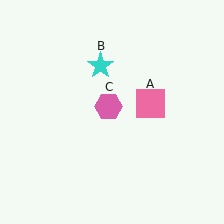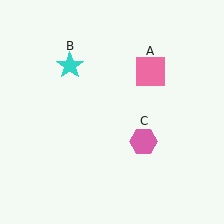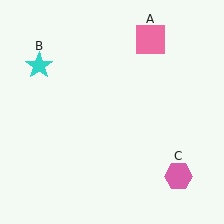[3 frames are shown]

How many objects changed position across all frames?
3 objects changed position: pink square (object A), cyan star (object B), pink hexagon (object C).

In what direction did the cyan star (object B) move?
The cyan star (object B) moved left.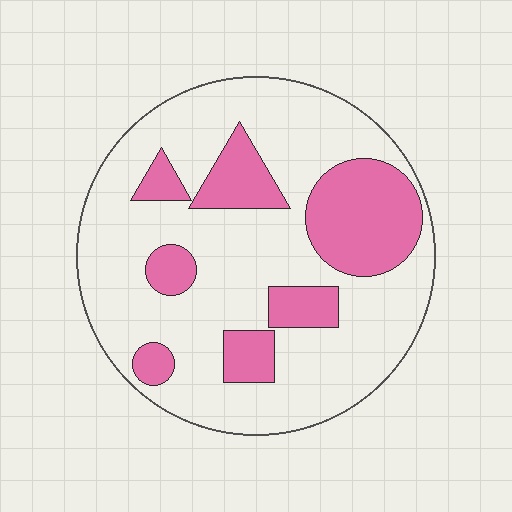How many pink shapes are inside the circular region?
7.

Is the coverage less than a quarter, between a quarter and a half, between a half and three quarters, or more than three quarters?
Between a quarter and a half.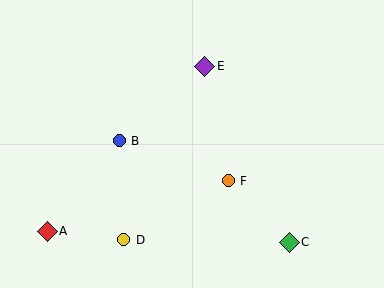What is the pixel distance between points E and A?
The distance between E and A is 228 pixels.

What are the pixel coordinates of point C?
Point C is at (289, 242).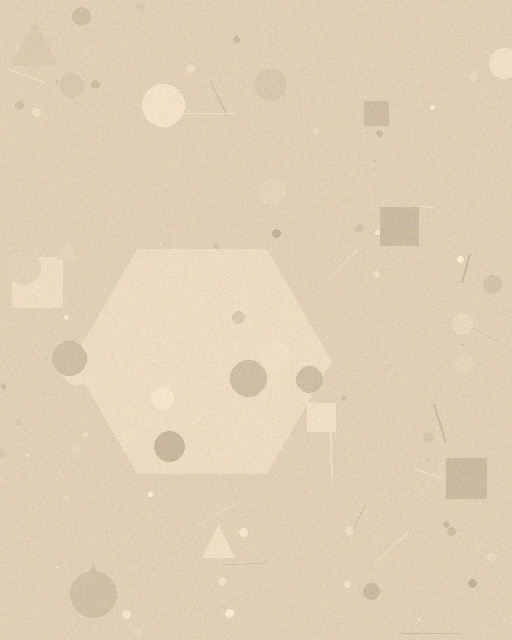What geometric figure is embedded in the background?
A hexagon is embedded in the background.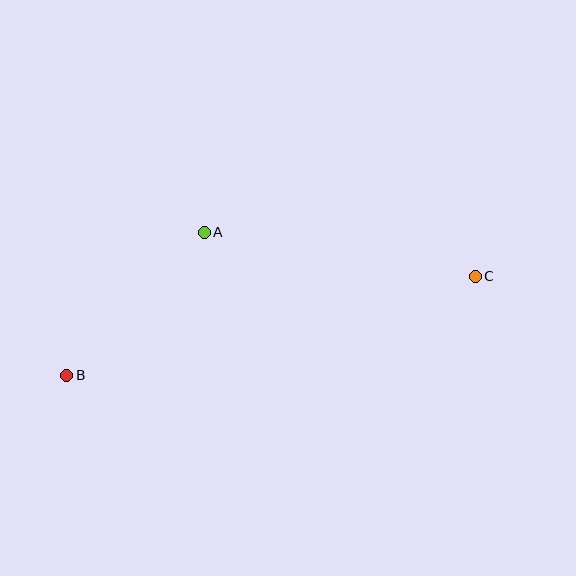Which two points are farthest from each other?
Points B and C are farthest from each other.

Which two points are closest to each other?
Points A and B are closest to each other.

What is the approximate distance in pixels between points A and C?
The distance between A and C is approximately 275 pixels.